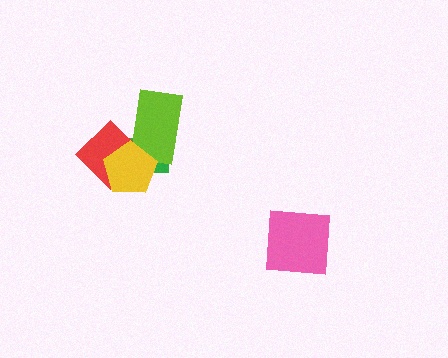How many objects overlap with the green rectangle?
3 objects overlap with the green rectangle.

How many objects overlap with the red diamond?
3 objects overlap with the red diamond.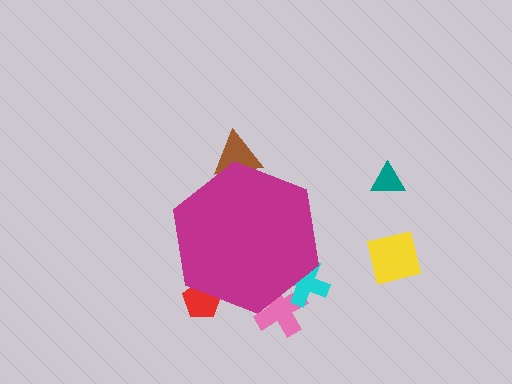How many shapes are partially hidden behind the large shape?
4 shapes are partially hidden.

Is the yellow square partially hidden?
No, the yellow square is fully visible.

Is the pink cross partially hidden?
Yes, the pink cross is partially hidden behind the magenta hexagon.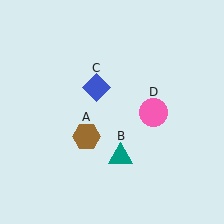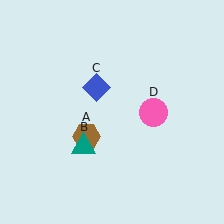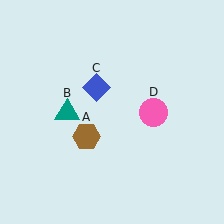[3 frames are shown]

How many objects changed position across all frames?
1 object changed position: teal triangle (object B).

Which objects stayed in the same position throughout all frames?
Brown hexagon (object A) and blue diamond (object C) and pink circle (object D) remained stationary.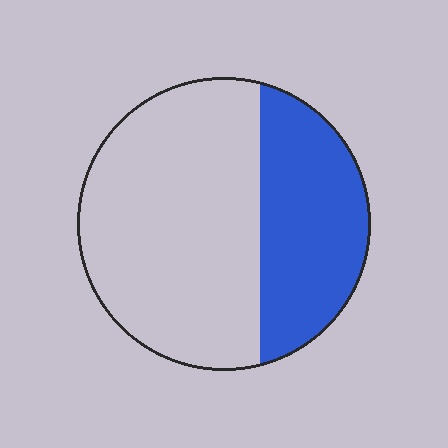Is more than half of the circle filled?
No.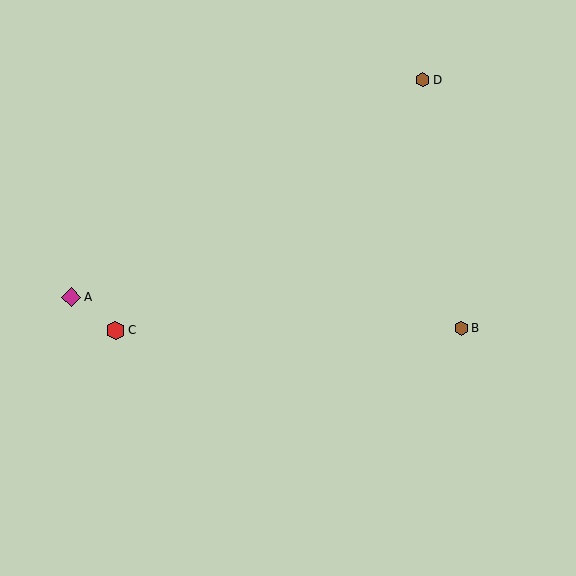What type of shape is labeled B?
Shape B is a brown hexagon.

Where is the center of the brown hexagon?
The center of the brown hexagon is at (423, 80).